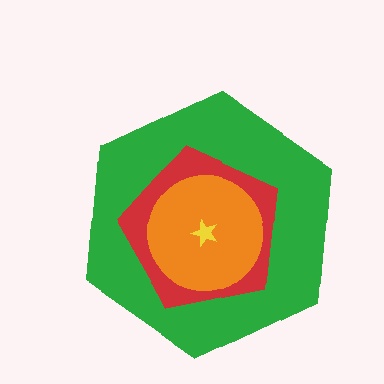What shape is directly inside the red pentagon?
The orange circle.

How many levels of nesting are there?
4.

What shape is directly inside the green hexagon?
The red pentagon.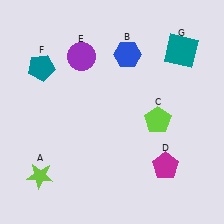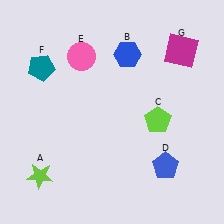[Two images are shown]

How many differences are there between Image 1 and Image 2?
There are 3 differences between the two images.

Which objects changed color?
D changed from magenta to blue. E changed from purple to pink. G changed from teal to magenta.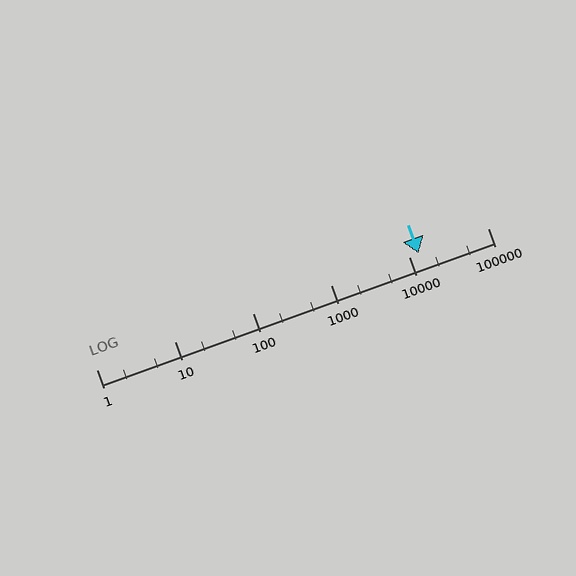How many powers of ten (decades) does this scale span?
The scale spans 5 decades, from 1 to 100000.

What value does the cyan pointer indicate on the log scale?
The pointer indicates approximately 13000.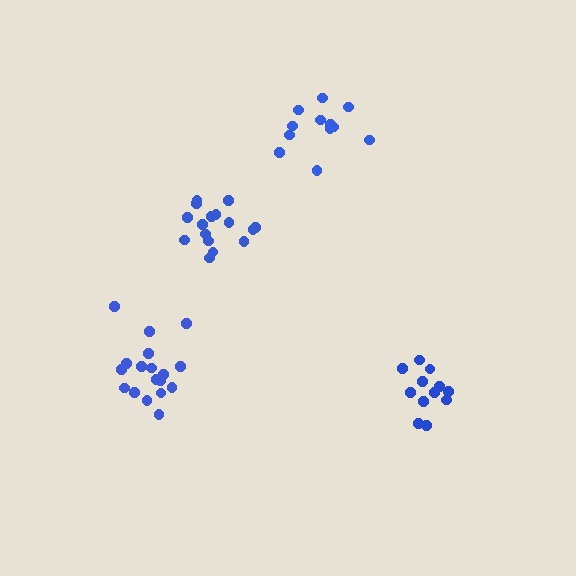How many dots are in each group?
Group 1: 16 dots, Group 2: 12 dots, Group 3: 12 dots, Group 4: 18 dots (58 total).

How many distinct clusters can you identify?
There are 4 distinct clusters.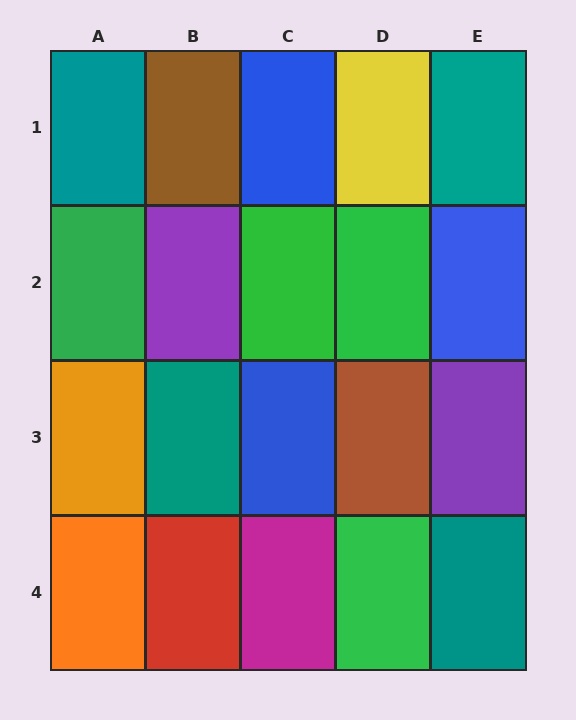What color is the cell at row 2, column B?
Purple.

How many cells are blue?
3 cells are blue.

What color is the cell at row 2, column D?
Green.